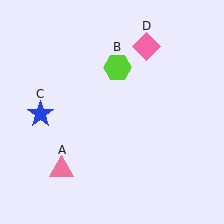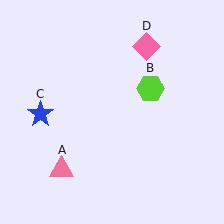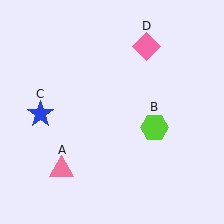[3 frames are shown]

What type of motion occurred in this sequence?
The lime hexagon (object B) rotated clockwise around the center of the scene.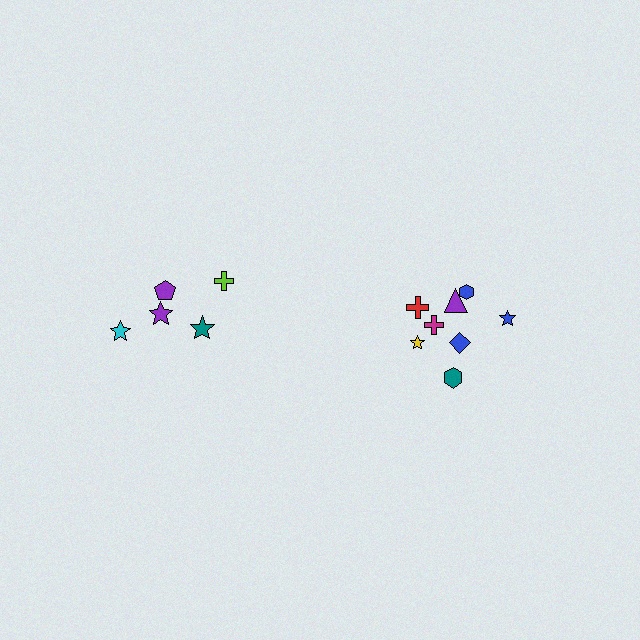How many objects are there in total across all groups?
There are 13 objects.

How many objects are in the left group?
There are 5 objects.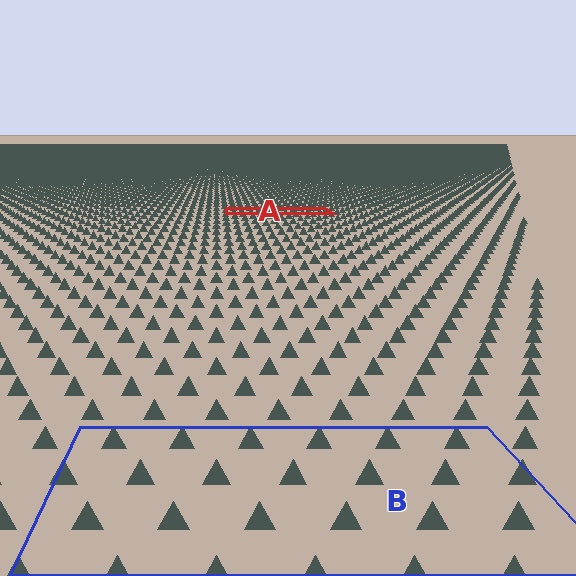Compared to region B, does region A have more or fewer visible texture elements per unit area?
Region A has more texture elements per unit area — they are packed more densely because it is farther away.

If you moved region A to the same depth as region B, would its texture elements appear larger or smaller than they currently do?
They would appear larger. At a closer depth, the same texture elements are projected at a bigger on-screen size.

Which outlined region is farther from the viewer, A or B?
Region A is farther from the viewer — the texture elements inside it appear smaller and more densely packed.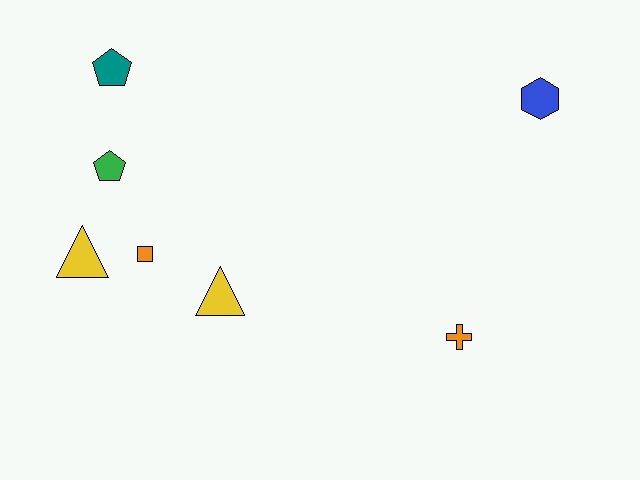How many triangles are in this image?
There are 2 triangles.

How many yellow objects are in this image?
There are 2 yellow objects.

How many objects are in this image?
There are 7 objects.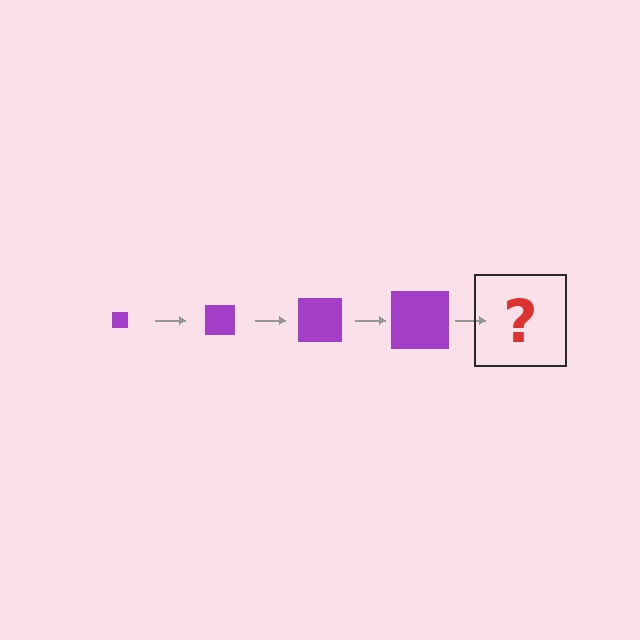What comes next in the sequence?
The next element should be a purple square, larger than the previous one.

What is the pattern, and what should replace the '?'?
The pattern is that the square gets progressively larger each step. The '?' should be a purple square, larger than the previous one.